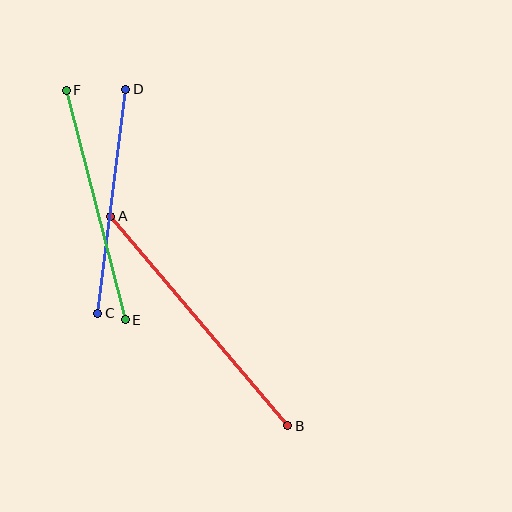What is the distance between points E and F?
The distance is approximately 237 pixels.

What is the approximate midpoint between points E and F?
The midpoint is at approximately (96, 205) pixels.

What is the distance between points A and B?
The distance is approximately 274 pixels.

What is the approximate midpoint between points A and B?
The midpoint is at approximately (199, 321) pixels.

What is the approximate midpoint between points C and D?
The midpoint is at approximately (112, 201) pixels.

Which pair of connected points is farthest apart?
Points A and B are farthest apart.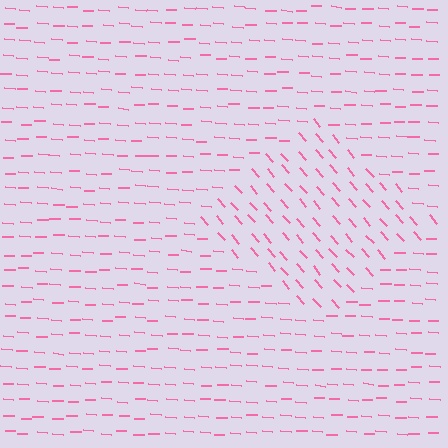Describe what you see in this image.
The image is filled with small pink line segments. A diamond region in the image has lines oriented differently from the surrounding lines, creating a visible texture boundary.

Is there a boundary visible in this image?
Yes, there is a texture boundary formed by a change in line orientation.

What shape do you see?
I see a diamond.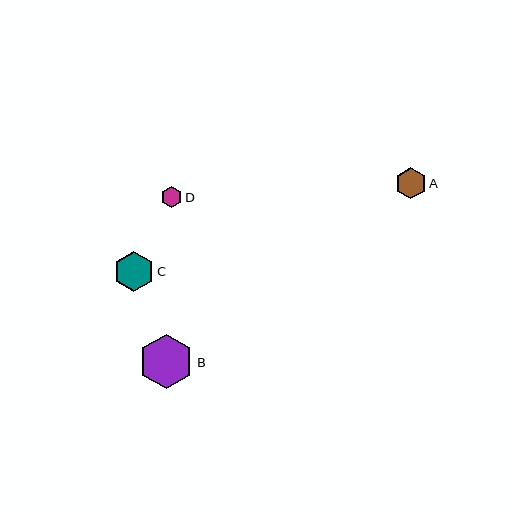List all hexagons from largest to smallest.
From largest to smallest: B, C, A, D.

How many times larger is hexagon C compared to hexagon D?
Hexagon C is approximately 1.9 times the size of hexagon D.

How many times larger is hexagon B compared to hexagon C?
Hexagon B is approximately 1.3 times the size of hexagon C.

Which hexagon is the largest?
Hexagon B is the largest with a size of approximately 55 pixels.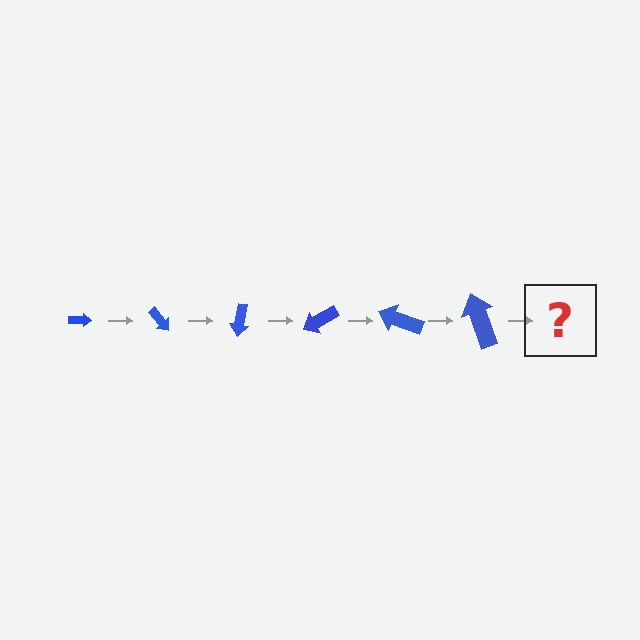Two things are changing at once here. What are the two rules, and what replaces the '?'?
The two rules are that the arrow grows larger each step and it rotates 50 degrees each step. The '?' should be an arrow, larger than the previous one and rotated 300 degrees from the start.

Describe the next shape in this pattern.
It should be an arrow, larger than the previous one and rotated 300 degrees from the start.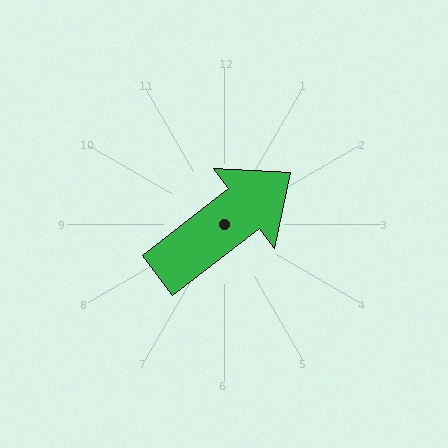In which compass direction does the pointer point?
Northeast.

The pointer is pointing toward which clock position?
Roughly 2 o'clock.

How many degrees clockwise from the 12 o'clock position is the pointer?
Approximately 52 degrees.